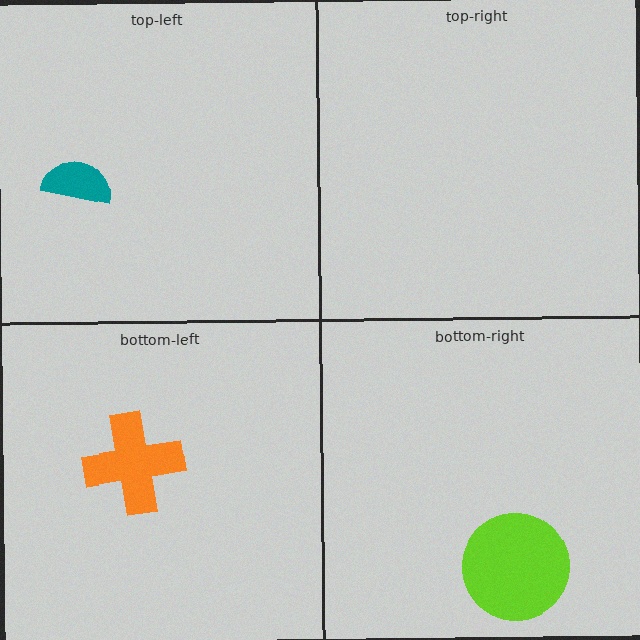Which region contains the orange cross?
The bottom-left region.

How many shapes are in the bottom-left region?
1.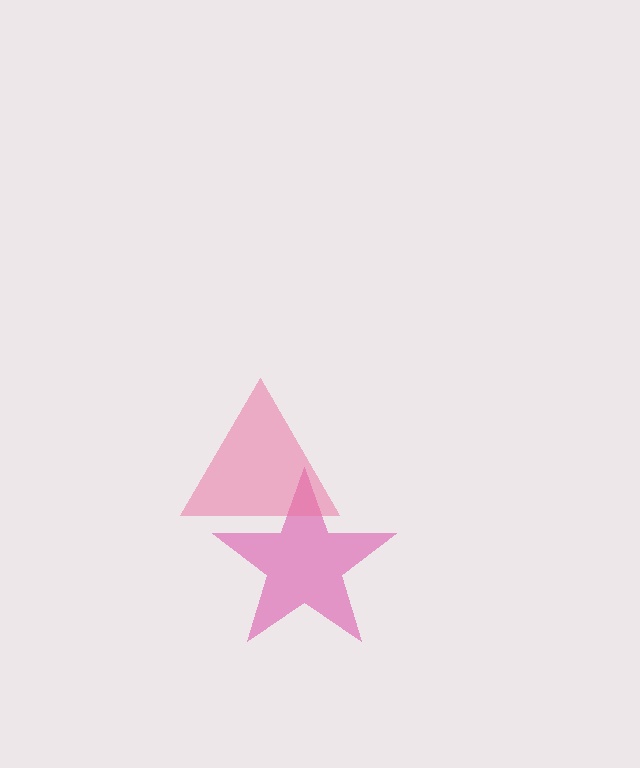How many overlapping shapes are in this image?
There are 2 overlapping shapes in the image.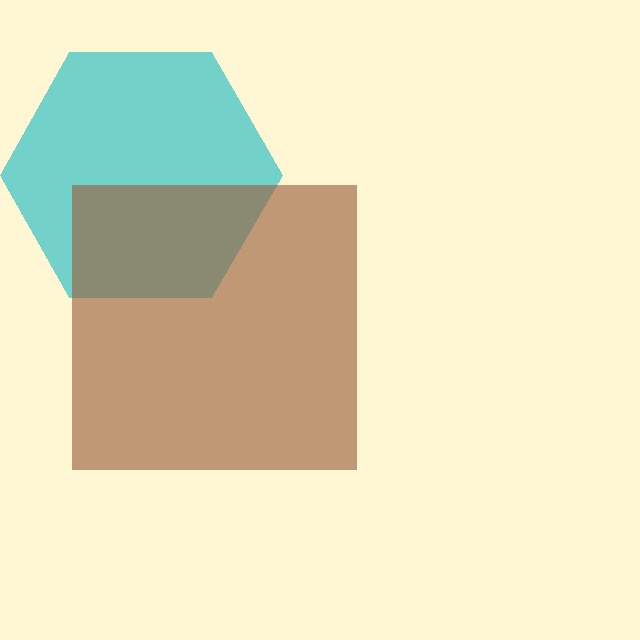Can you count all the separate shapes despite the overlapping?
Yes, there are 2 separate shapes.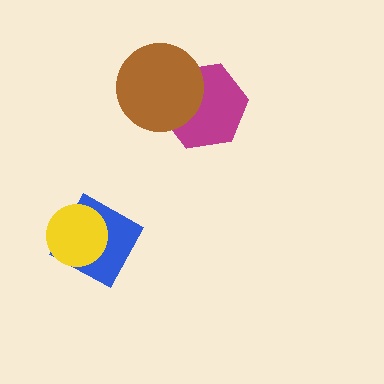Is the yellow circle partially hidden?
No, no other shape covers it.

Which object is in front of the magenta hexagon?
The brown circle is in front of the magenta hexagon.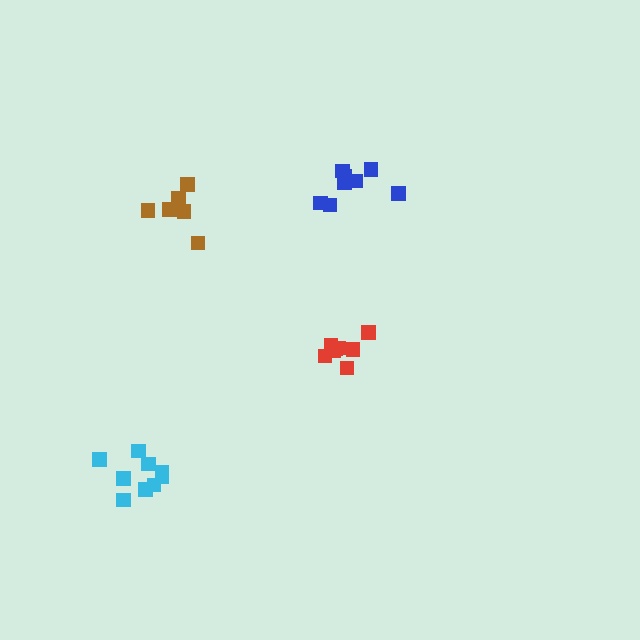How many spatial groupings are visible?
There are 4 spatial groupings.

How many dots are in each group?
Group 1: 8 dots, Group 2: 9 dots, Group 3: 8 dots, Group 4: 6 dots (31 total).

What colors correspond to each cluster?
The clusters are colored: red, cyan, blue, brown.